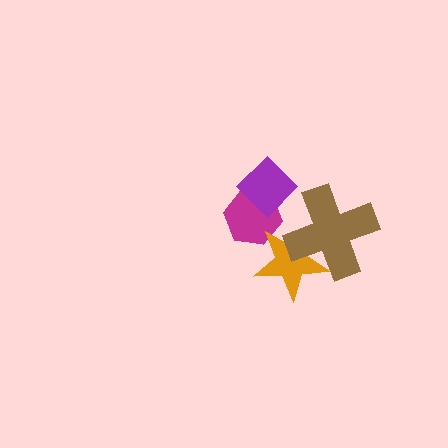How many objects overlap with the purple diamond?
1 object overlaps with the purple diamond.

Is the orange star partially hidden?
Yes, it is partially covered by another shape.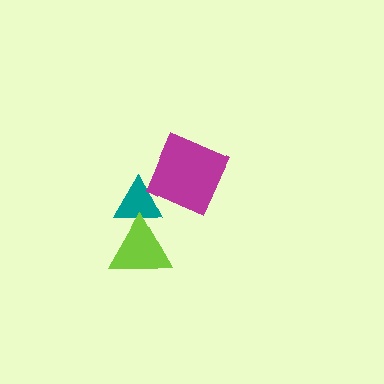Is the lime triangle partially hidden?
No, no other shape covers it.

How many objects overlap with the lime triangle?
1 object overlaps with the lime triangle.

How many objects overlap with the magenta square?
0 objects overlap with the magenta square.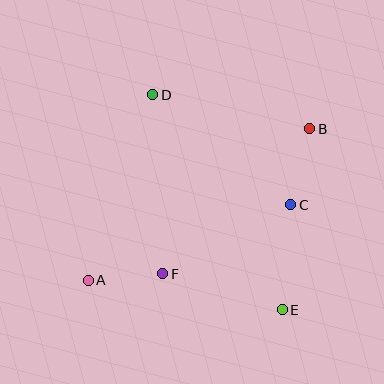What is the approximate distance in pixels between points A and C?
The distance between A and C is approximately 216 pixels.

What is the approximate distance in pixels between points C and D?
The distance between C and D is approximately 176 pixels.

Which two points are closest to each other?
Points A and F are closest to each other.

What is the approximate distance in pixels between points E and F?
The distance between E and F is approximately 125 pixels.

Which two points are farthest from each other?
Points A and B are farthest from each other.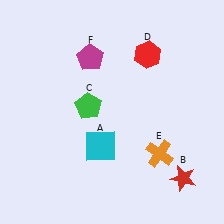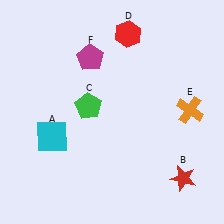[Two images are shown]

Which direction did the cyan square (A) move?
The cyan square (A) moved left.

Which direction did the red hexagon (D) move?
The red hexagon (D) moved up.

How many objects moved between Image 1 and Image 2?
3 objects moved between the two images.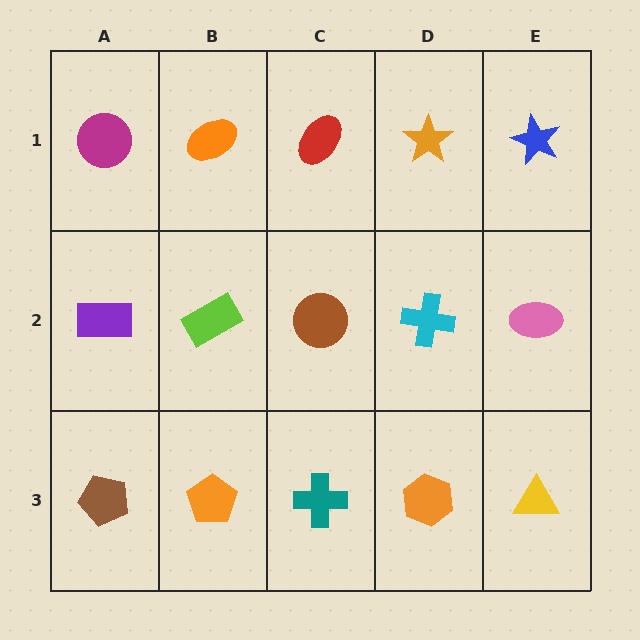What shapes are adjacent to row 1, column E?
A pink ellipse (row 2, column E), an orange star (row 1, column D).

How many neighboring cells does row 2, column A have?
3.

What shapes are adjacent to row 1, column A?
A purple rectangle (row 2, column A), an orange ellipse (row 1, column B).